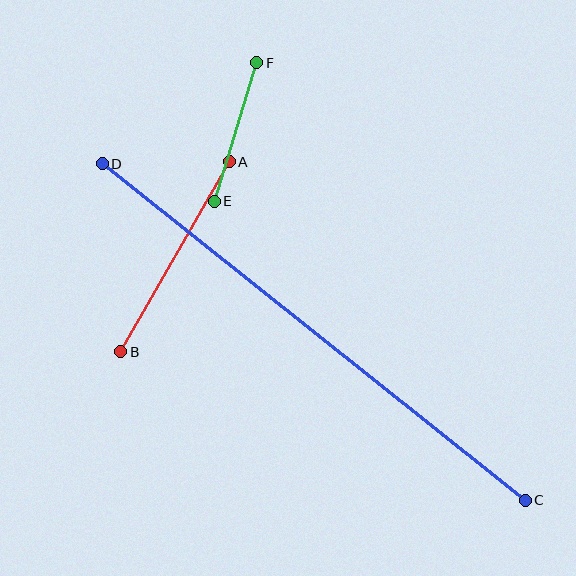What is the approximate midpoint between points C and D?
The midpoint is at approximately (314, 332) pixels.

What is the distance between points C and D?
The distance is approximately 541 pixels.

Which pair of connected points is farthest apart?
Points C and D are farthest apart.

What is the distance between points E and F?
The distance is approximately 145 pixels.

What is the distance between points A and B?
The distance is approximately 219 pixels.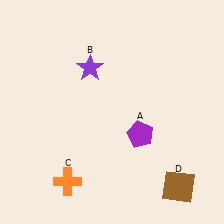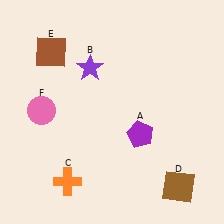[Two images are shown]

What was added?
A brown square (E), a pink circle (F) were added in Image 2.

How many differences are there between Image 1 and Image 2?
There are 2 differences between the two images.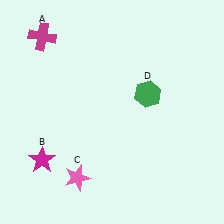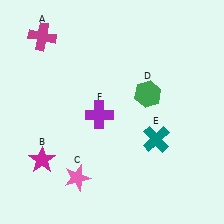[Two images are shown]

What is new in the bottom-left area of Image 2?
A purple cross (F) was added in the bottom-left area of Image 2.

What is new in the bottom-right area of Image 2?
A teal cross (E) was added in the bottom-right area of Image 2.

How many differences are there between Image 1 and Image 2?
There are 2 differences between the two images.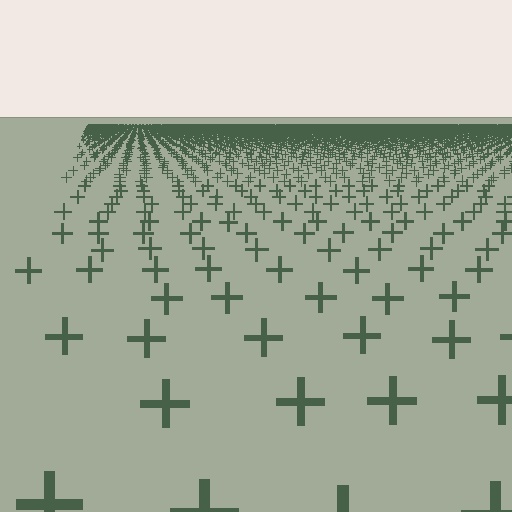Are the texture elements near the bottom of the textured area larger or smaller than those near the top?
Larger. Near the bottom, elements are closer to the viewer and appear at a bigger on-screen size.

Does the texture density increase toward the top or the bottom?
Density increases toward the top.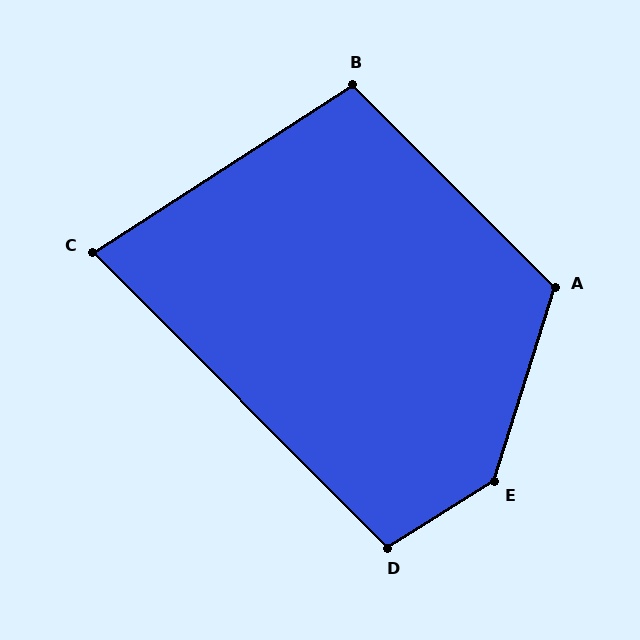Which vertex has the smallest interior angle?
C, at approximately 78 degrees.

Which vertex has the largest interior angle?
E, at approximately 139 degrees.